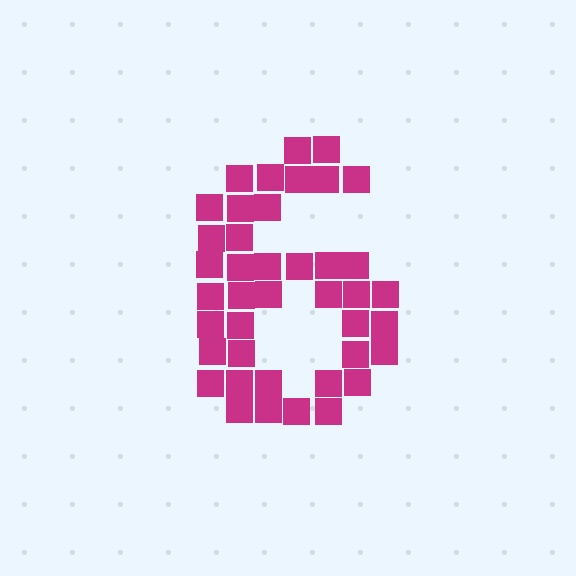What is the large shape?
The large shape is the digit 6.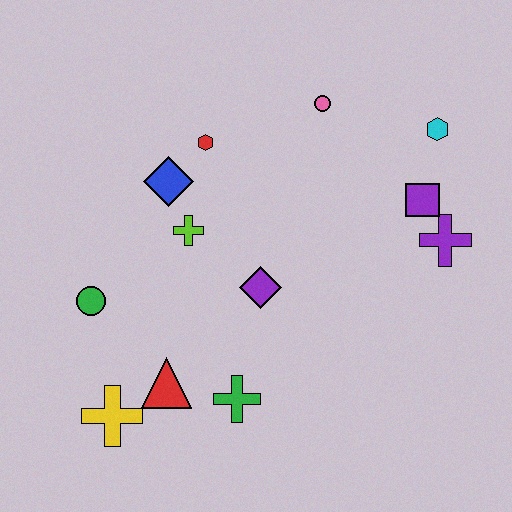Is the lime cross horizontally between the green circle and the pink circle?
Yes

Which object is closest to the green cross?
The red triangle is closest to the green cross.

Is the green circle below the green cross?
No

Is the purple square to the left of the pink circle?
No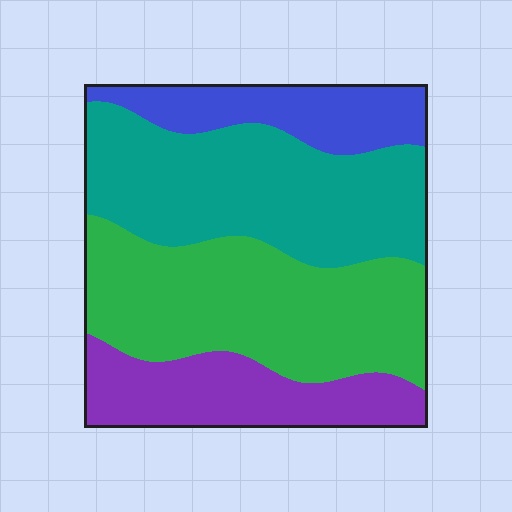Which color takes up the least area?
Blue, at roughly 15%.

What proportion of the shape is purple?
Purple takes up about one sixth (1/6) of the shape.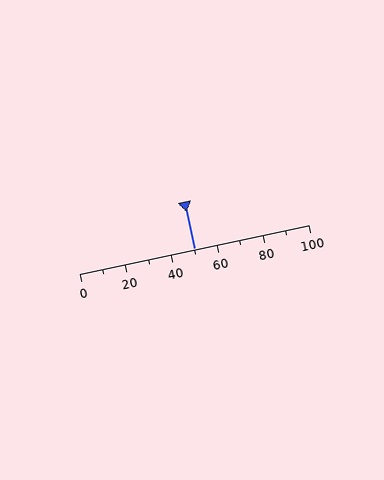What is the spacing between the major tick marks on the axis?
The major ticks are spaced 20 apart.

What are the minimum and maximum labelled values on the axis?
The axis runs from 0 to 100.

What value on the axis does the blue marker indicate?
The marker indicates approximately 50.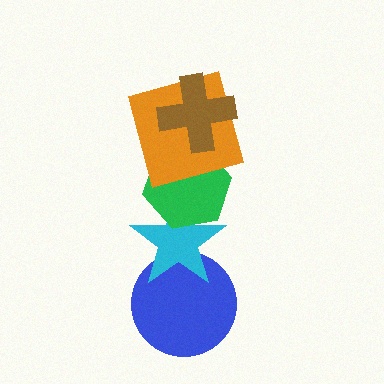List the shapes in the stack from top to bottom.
From top to bottom: the brown cross, the orange square, the green hexagon, the cyan star, the blue circle.